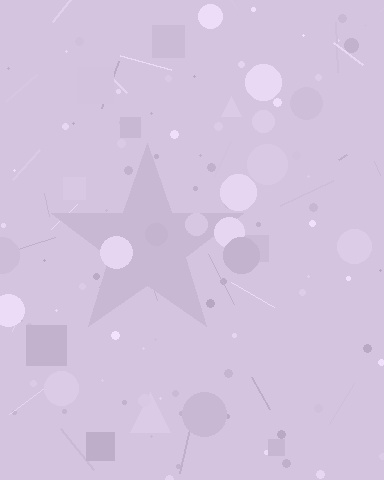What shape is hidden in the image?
A star is hidden in the image.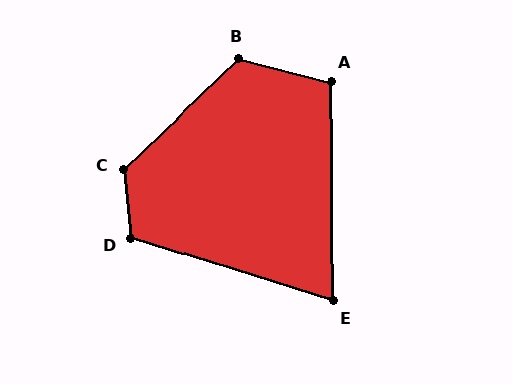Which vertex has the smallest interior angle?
E, at approximately 72 degrees.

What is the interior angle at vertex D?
Approximately 113 degrees (obtuse).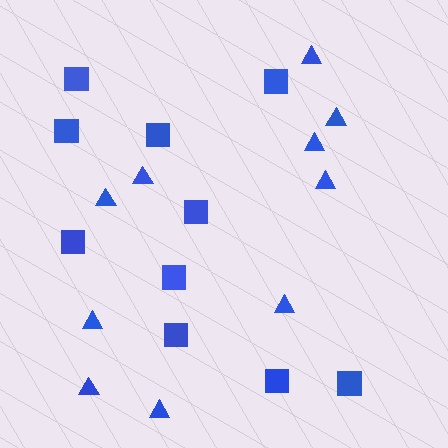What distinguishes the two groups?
There are 2 groups: one group of squares (10) and one group of triangles (10).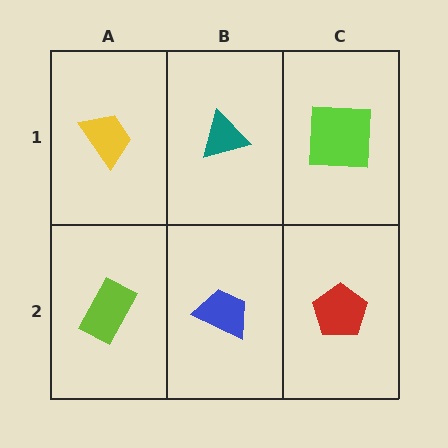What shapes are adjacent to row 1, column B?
A blue trapezoid (row 2, column B), a yellow trapezoid (row 1, column A), a lime square (row 1, column C).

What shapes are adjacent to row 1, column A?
A lime rectangle (row 2, column A), a teal triangle (row 1, column B).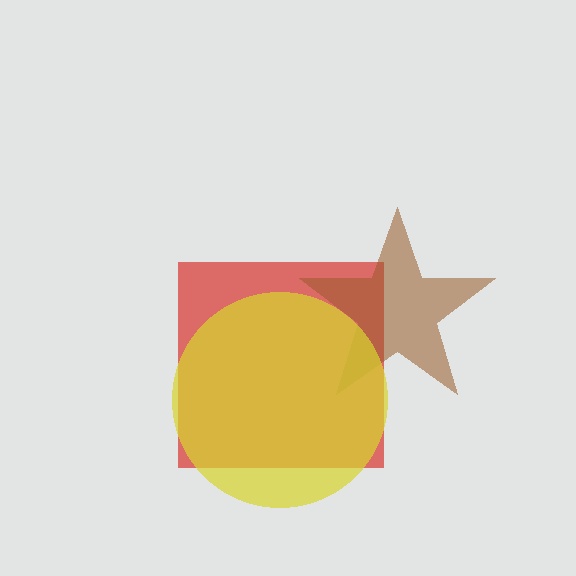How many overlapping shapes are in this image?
There are 3 overlapping shapes in the image.